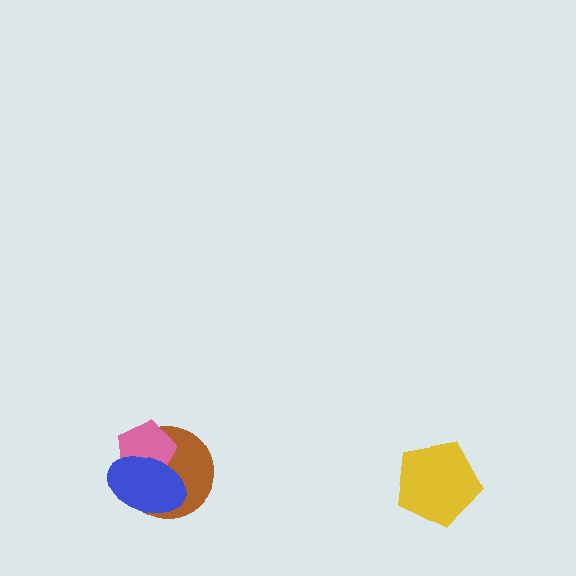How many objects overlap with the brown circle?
2 objects overlap with the brown circle.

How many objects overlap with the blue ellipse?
2 objects overlap with the blue ellipse.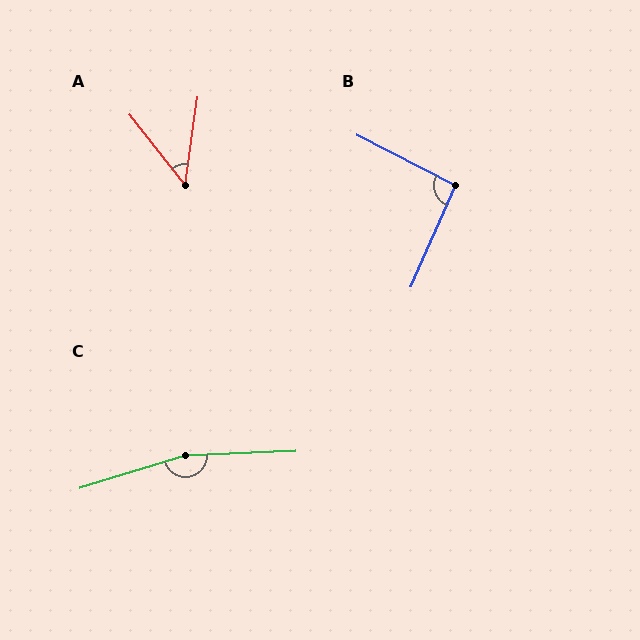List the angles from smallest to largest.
A (46°), B (93°), C (166°).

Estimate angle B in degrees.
Approximately 93 degrees.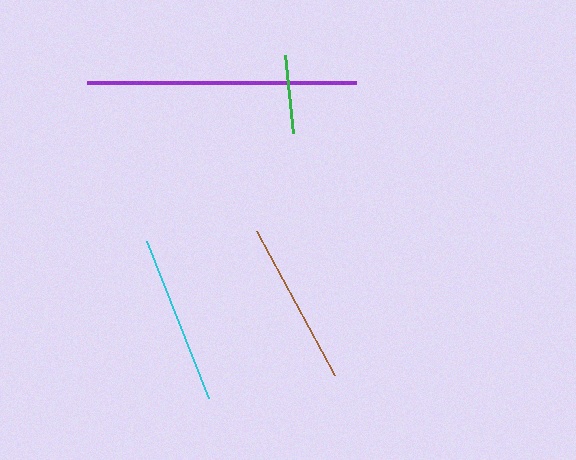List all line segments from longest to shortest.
From longest to shortest: purple, cyan, brown, green.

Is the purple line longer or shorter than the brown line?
The purple line is longer than the brown line.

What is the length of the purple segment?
The purple segment is approximately 269 pixels long.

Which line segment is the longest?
The purple line is the longest at approximately 269 pixels.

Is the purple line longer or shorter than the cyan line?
The purple line is longer than the cyan line.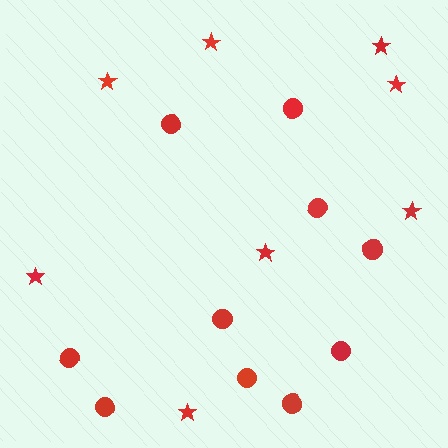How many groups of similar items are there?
There are 2 groups: one group of stars (8) and one group of circles (10).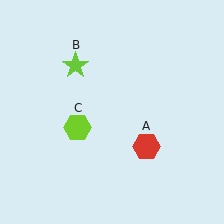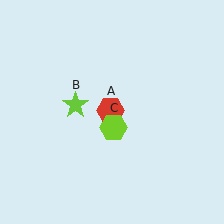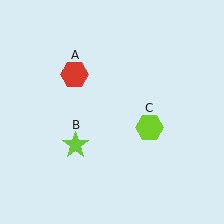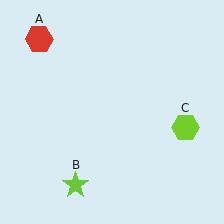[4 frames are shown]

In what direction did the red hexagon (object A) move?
The red hexagon (object A) moved up and to the left.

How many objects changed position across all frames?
3 objects changed position: red hexagon (object A), lime star (object B), lime hexagon (object C).